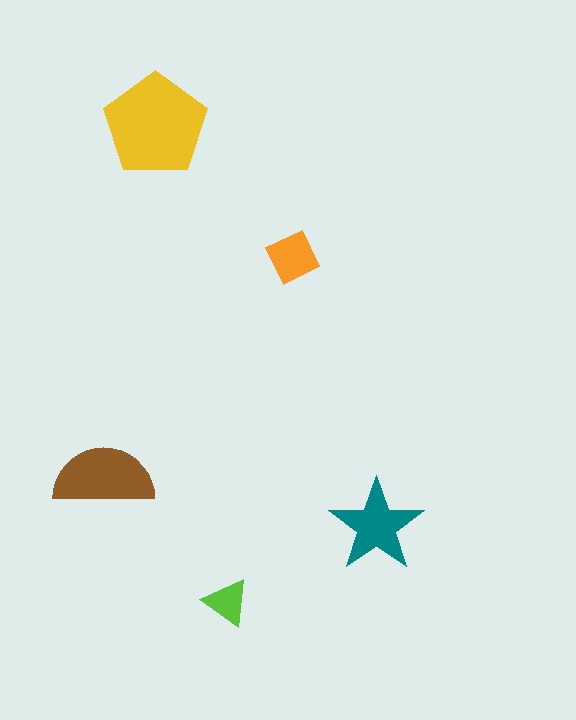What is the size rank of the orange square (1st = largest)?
4th.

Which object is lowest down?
The lime triangle is bottommost.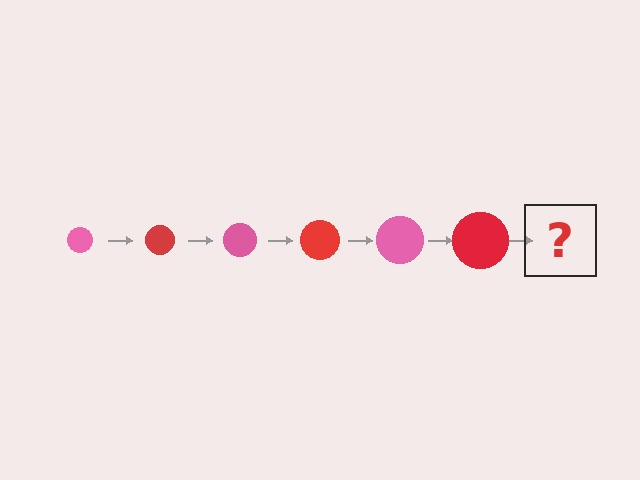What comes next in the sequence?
The next element should be a pink circle, larger than the previous one.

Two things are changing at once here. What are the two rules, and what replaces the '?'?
The two rules are that the circle grows larger each step and the color cycles through pink and red. The '?' should be a pink circle, larger than the previous one.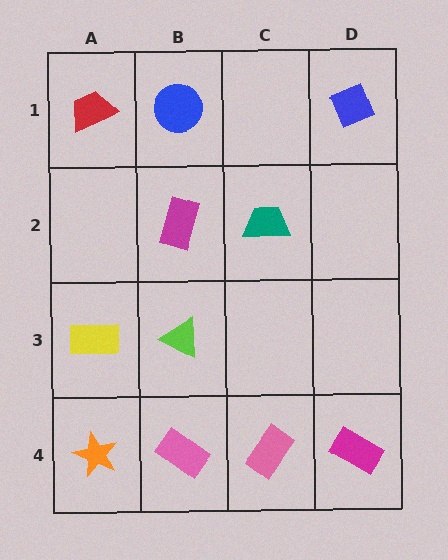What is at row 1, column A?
A red trapezoid.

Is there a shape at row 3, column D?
No, that cell is empty.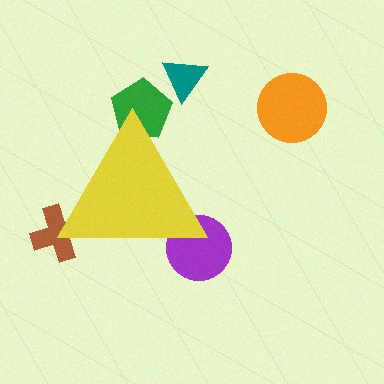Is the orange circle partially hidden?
No, the orange circle is fully visible.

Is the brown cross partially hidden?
Yes, the brown cross is partially hidden behind the yellow triangle.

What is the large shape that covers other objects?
A yellow triangle.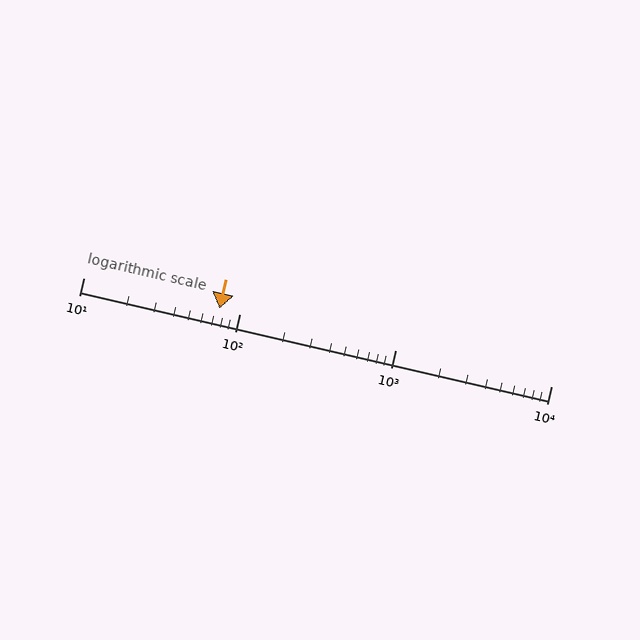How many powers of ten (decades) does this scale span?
The scale spans 3 decades, from 10 to 10000.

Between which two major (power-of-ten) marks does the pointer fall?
The pointer is between 10 and 100.